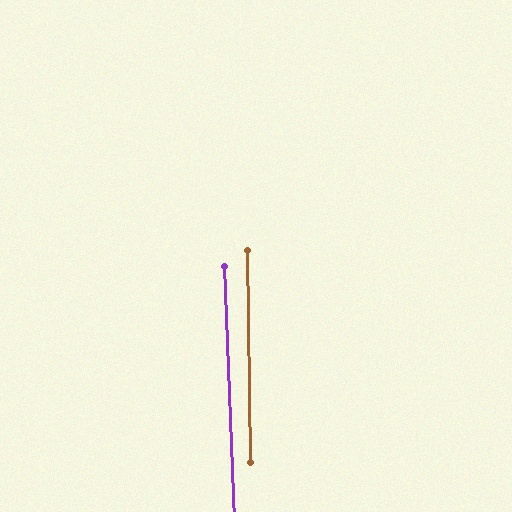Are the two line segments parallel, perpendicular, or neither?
Parallel — their directions differ by only 1.1°.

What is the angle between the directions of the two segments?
Approximately 1 degree.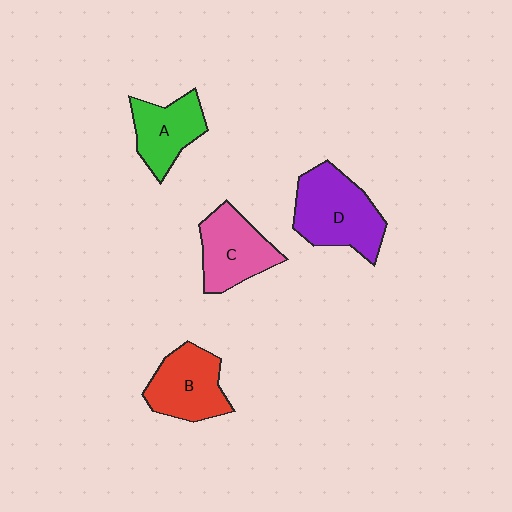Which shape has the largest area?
Shape D (purple).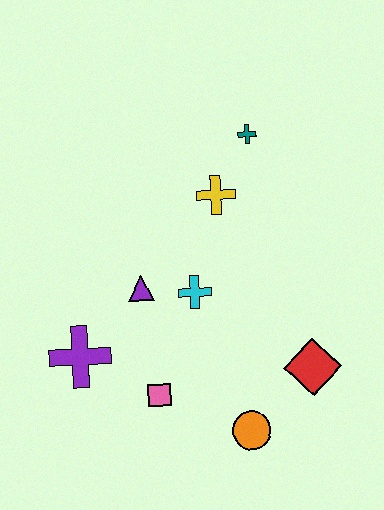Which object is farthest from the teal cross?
The orange circle is farthest from the teal cross.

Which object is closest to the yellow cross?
The teal cross is closest to the yellow cross.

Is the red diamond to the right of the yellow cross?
Yes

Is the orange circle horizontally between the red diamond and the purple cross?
Yes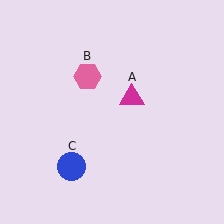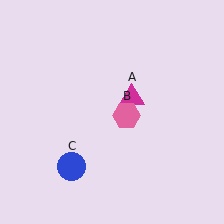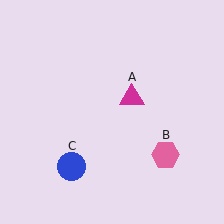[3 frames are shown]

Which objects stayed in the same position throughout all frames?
Magenta triangle (object A) and blue circle (object C) remained stationary.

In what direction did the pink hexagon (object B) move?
The pink hexagon (object B) moved down and to the right.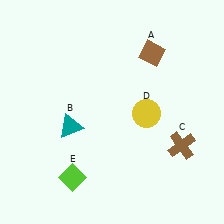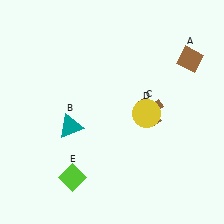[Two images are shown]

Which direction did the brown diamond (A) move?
The brown diamond (A) moved right.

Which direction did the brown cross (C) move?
The brown cross (C) moved up.